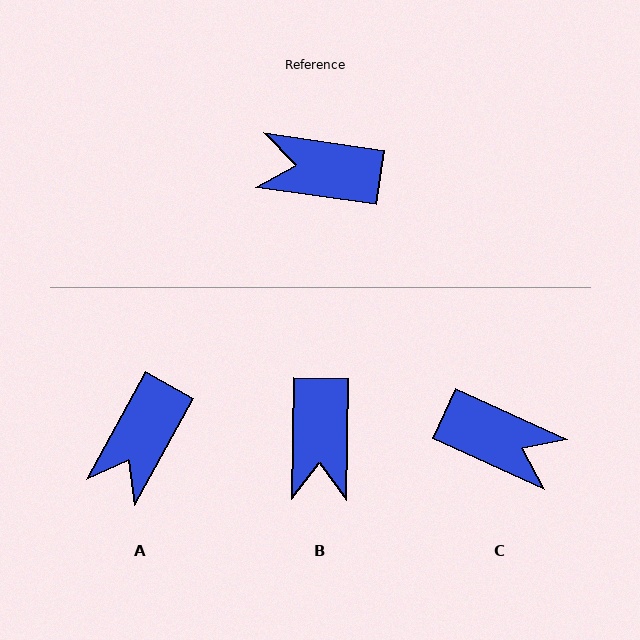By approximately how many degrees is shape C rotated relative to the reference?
Approximately 164 degrees counter-clockwise.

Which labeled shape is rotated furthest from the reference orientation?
C, about 164 degrees away.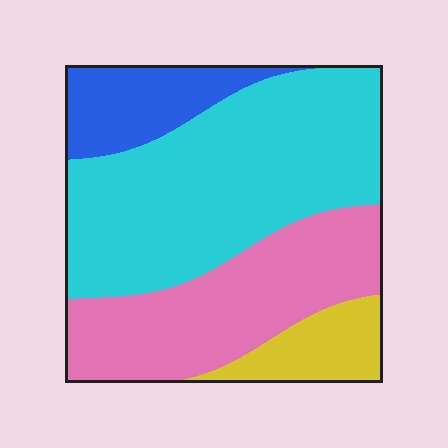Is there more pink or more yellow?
Pink.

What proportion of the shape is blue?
Blue takes up about one eighth (1/8) of the shape.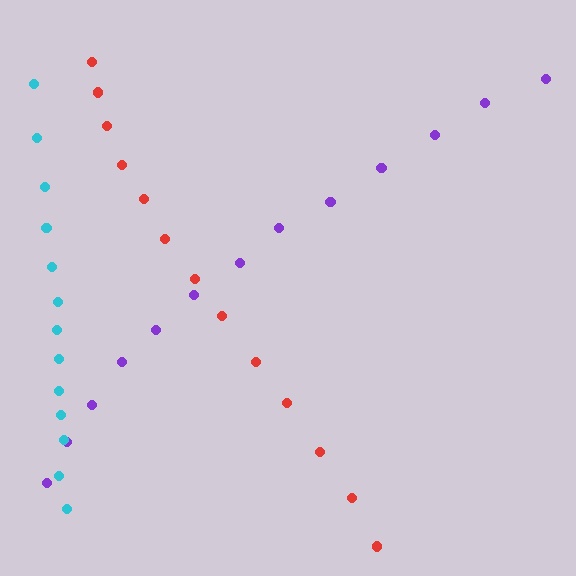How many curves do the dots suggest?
There are 3 distinct paths.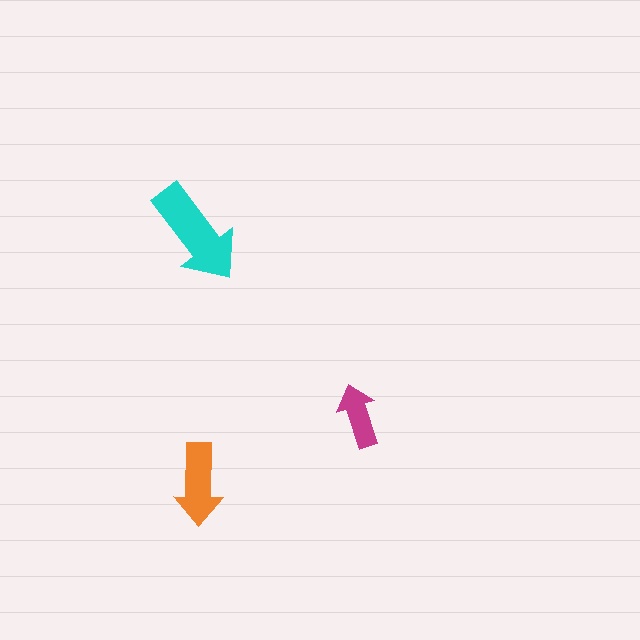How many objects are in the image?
There are 3 objects in the image.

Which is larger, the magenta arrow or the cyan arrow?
The cyan one.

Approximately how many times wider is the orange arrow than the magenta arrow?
About 1.5 times wider.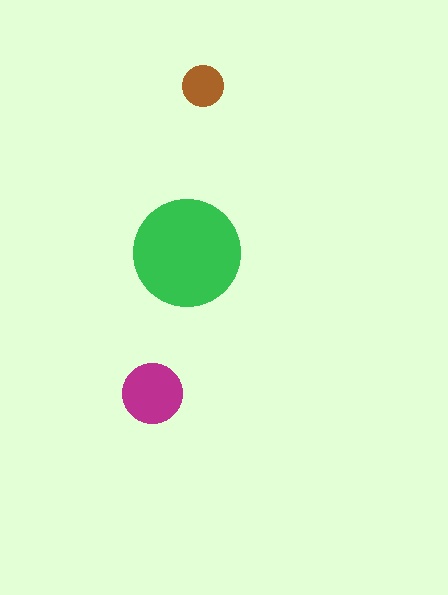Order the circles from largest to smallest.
the green one, the magenta one, the brown one.